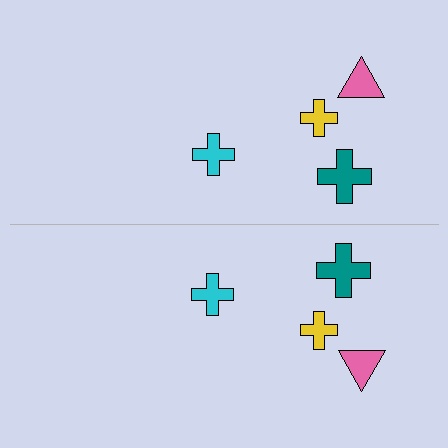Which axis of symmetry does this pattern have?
The pattern has a horizontal axis of symmetry running through the center of the image.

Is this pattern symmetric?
Yes, this pattern has bilateral (reflection) symmetry.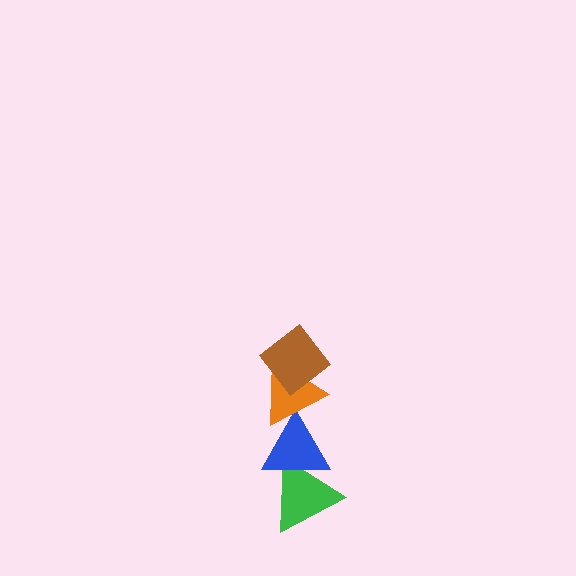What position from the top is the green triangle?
The green triangle is 4th from the top.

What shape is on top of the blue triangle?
The orange triangle is on top of the blue triangle.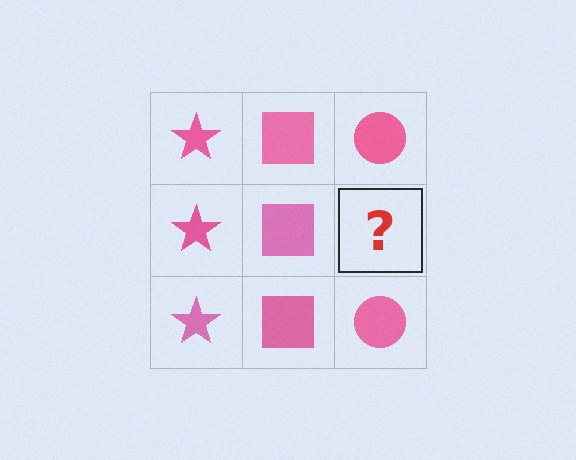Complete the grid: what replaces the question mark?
The question mark should be replaced with a pink circle.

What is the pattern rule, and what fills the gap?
The rule is that each column has a consistent shape. The gap should be filled with a pink circle.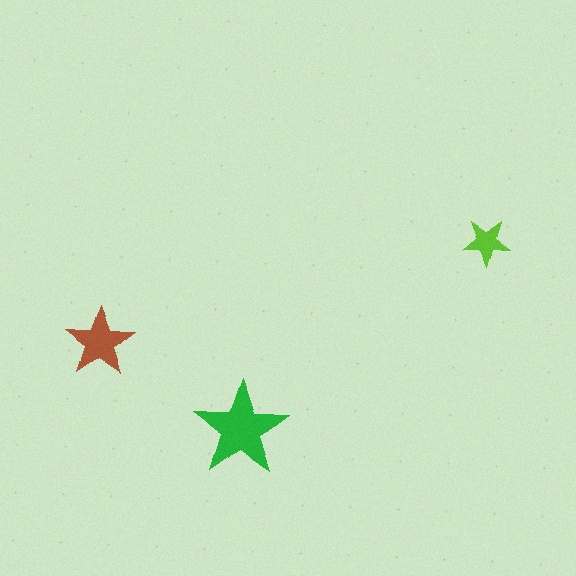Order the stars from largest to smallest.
the green one, the brown one, the lime one.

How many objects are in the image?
There are 3 objects in the image.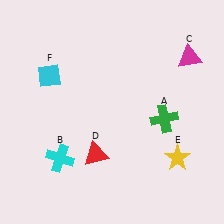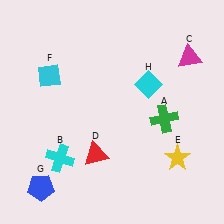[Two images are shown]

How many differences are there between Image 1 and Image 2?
There are 2 differences between the two images.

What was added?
A blue pentagon (G), a cyan diamond (H) were added in Image 2.